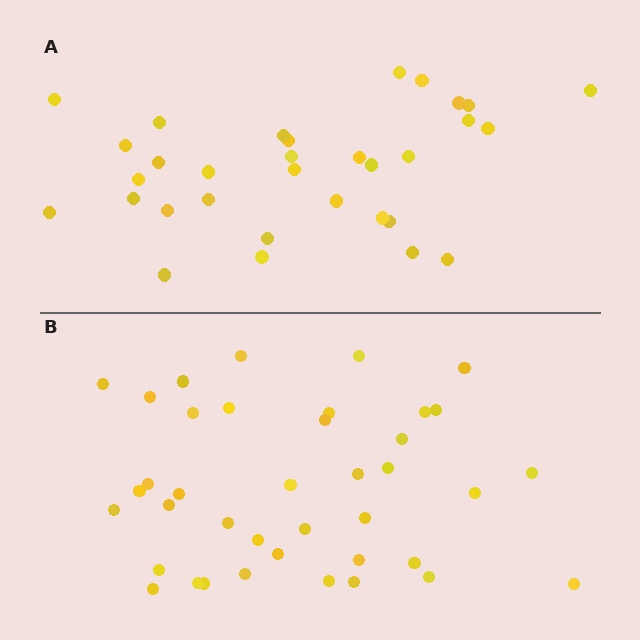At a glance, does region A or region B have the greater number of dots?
Region B (the bottom region) has more dots.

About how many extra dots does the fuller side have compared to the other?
Region B has roughly 8 or so more dots than region A.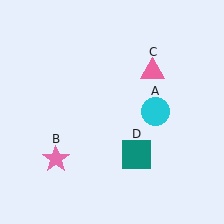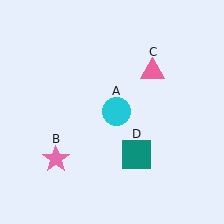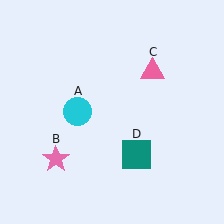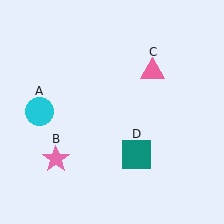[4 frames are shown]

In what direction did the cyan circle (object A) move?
The cyan circle (object A) moved left.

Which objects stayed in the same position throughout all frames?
Pink star (object B) and pink triangle (object C) and teal square (object D) remained stationary.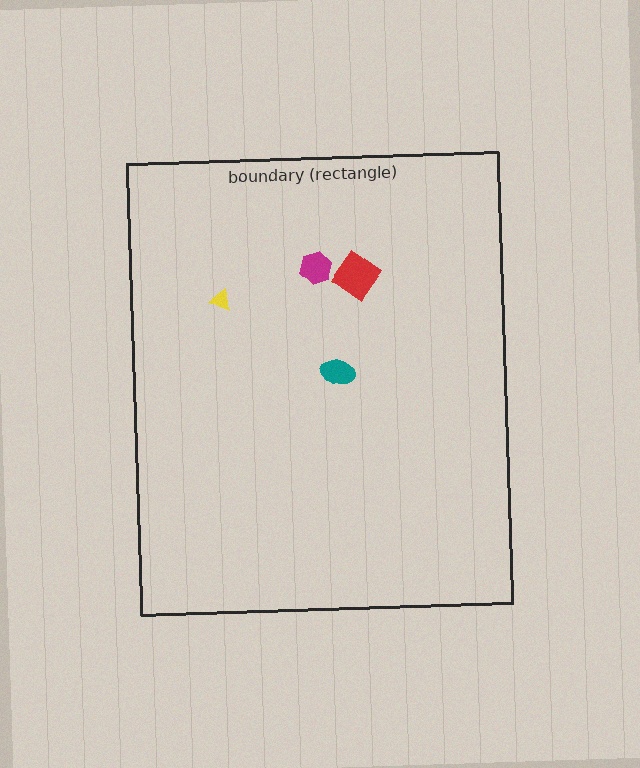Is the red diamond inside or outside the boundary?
Inside.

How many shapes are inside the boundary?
4 inside, 0 outside.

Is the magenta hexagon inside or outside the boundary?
Inside.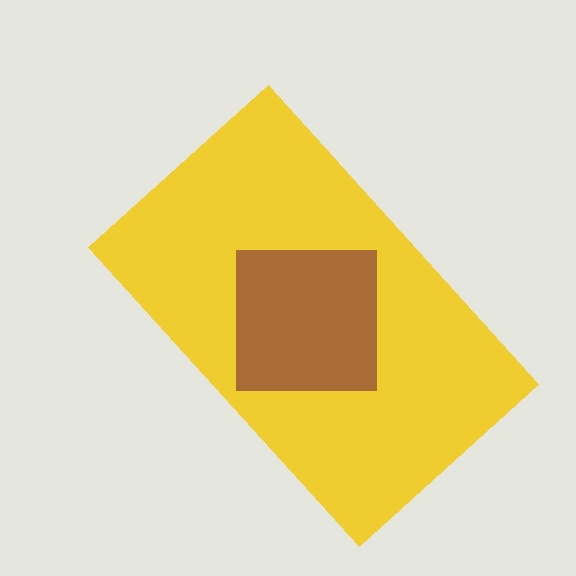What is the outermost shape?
The yellow rectangle.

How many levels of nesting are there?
2.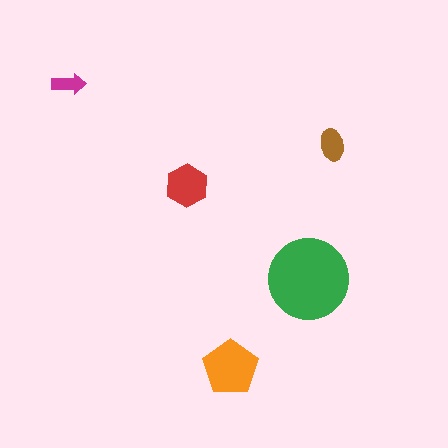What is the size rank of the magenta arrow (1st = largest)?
5th.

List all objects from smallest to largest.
The magenta arrow, the brown ellipse, the red hexagon, the orange pentagon, the green circle.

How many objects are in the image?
There are 5 objects in the image.